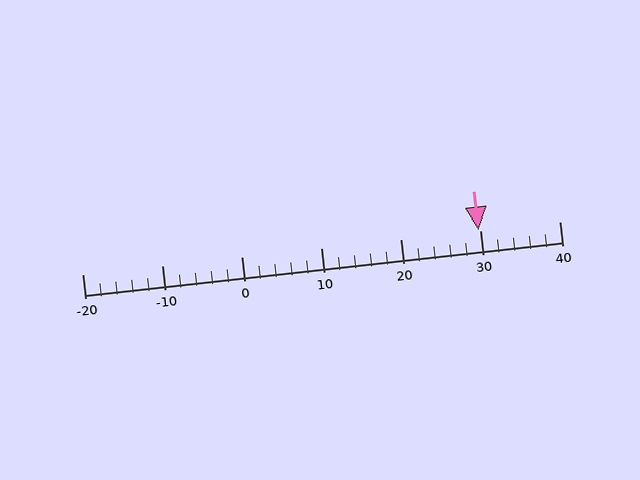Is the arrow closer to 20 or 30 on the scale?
The arrow is closer to 30.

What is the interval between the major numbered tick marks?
The major tick marks are spaced 10 units apart.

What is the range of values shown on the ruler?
The ruler shows values from -20 to 40.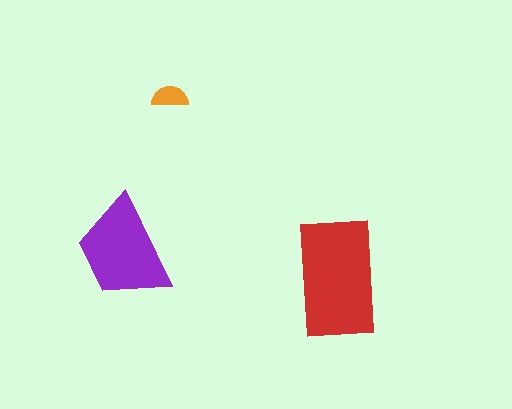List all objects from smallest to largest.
The orange semicircle, the purple trapezoid, the red rectangle.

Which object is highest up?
The orange semicircle is topmost.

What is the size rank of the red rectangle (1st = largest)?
1st.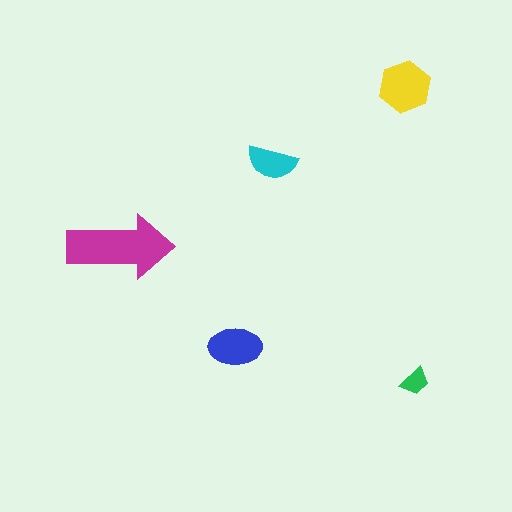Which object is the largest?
The magenta arrow.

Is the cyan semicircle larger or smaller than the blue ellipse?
Smaller.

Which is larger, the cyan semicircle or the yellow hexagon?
The yellow hexagon.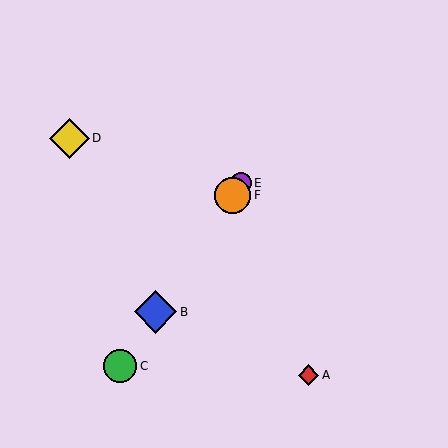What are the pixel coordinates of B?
Object B is at (155, 312).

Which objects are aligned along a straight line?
Objects B, C, E, F are aligned along a straight line.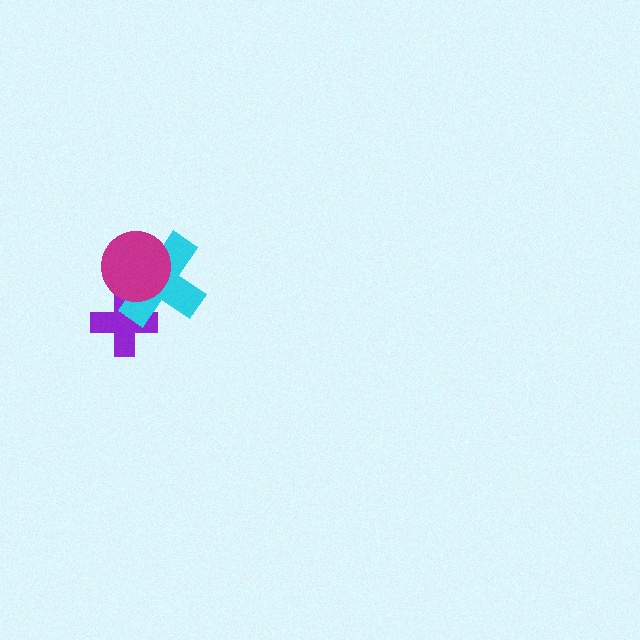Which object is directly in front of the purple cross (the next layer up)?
The cyan cross is directly in front of the purple cross.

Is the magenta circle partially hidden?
No, no other shape covers it.